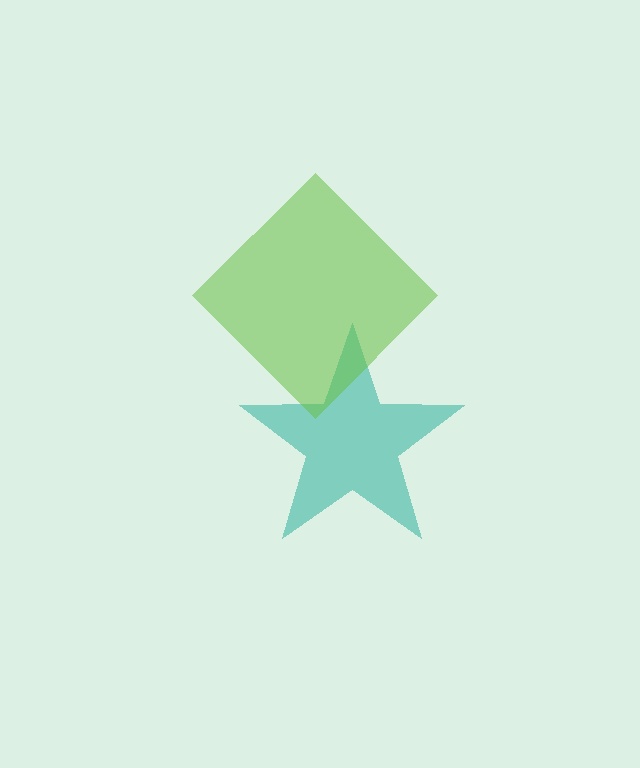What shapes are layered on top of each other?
The layered shapes are: a teal star, a lime diamond.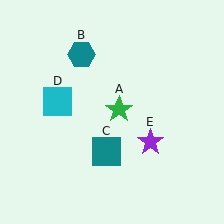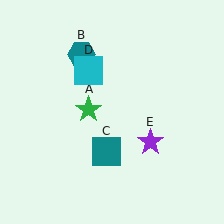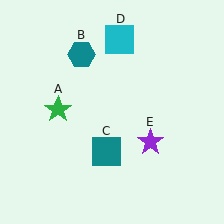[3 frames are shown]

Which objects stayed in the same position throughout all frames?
Teal hexagon (object B) and teal square (object C) and purple star (object E) remained stationary.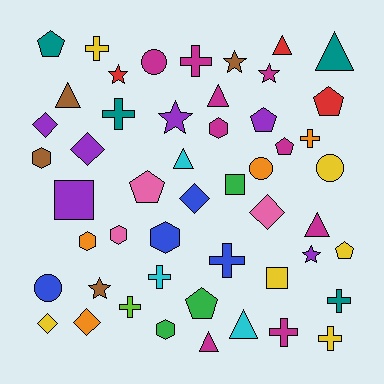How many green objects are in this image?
There are 3 green objects.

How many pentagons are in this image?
There are 7 pentagons.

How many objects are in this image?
There are 50 objects.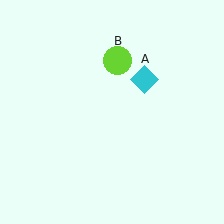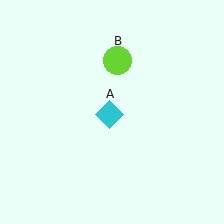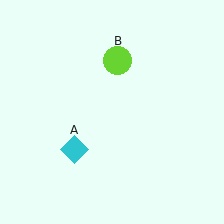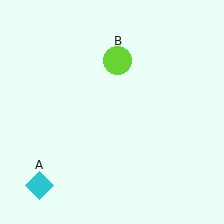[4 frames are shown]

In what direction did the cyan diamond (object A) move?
The cyan diamond (object A) moved down and to the left.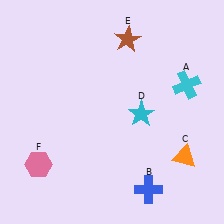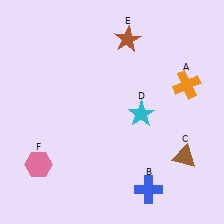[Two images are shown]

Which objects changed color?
A changed from cyan to orange. C changed from orange to brown.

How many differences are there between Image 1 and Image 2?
There are 2 differences between the two images.